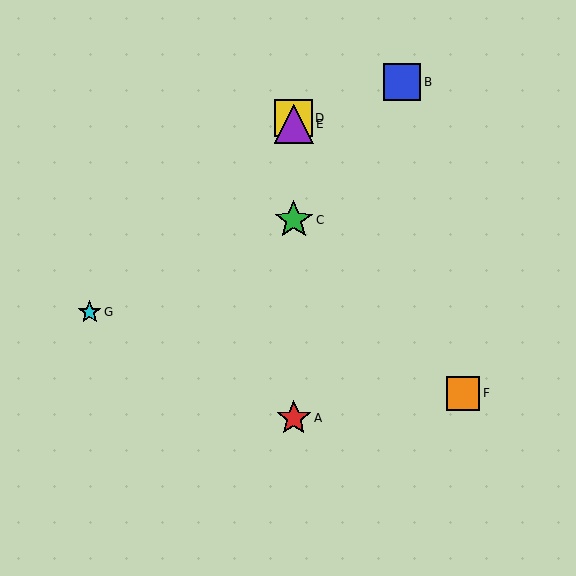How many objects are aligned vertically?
4 objects (A, C, D, E) are aligned vertically.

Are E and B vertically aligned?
No, E is at x≈294 and B is at x≈402.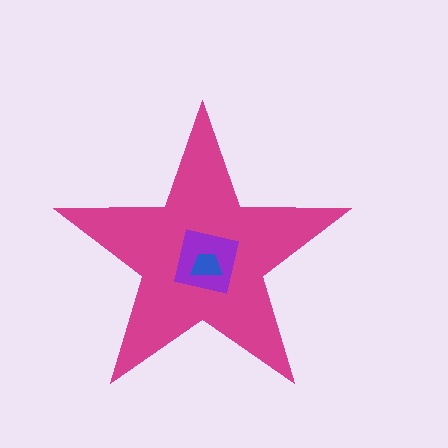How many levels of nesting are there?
3.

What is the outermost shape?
The magenta star.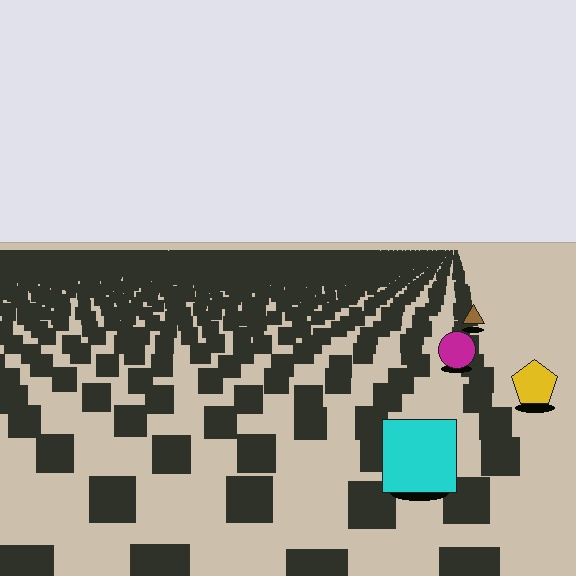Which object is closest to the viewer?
The cyan square is closest. The texture marks near it are larger and more spread out.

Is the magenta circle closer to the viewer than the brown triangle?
Yes. The magenta circle is closer — you can tell from the texture gradient: the ground texture is coarser near it.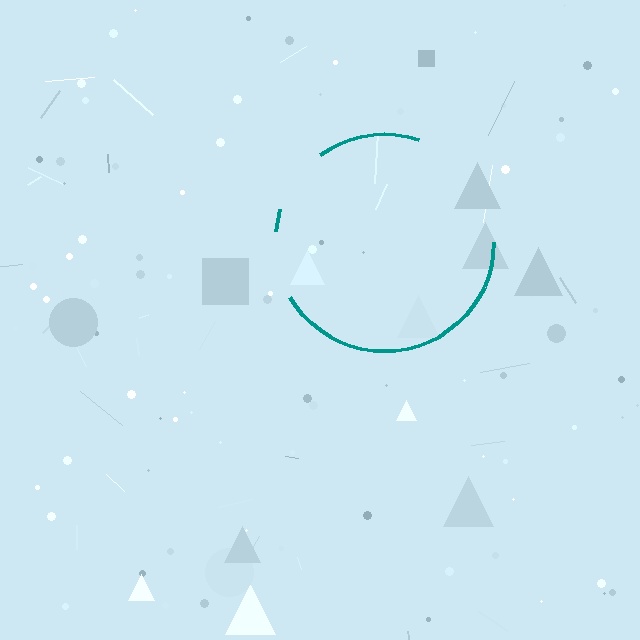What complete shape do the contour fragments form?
The contour fragments form a circle.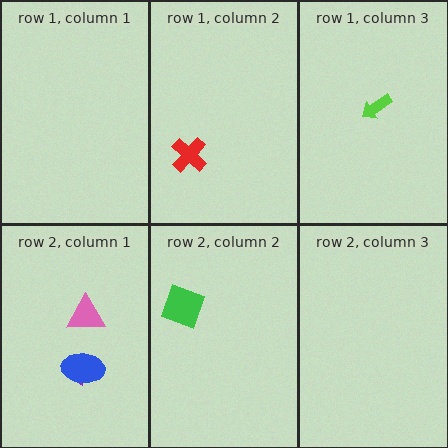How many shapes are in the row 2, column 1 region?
3.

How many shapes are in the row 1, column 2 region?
1.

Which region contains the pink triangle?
The row 2, column 1 region.